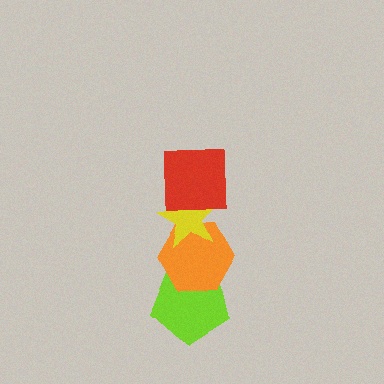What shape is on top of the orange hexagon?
The yellow star is on top of the orange hexagon.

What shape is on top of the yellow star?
The red square is on top of the yellow star.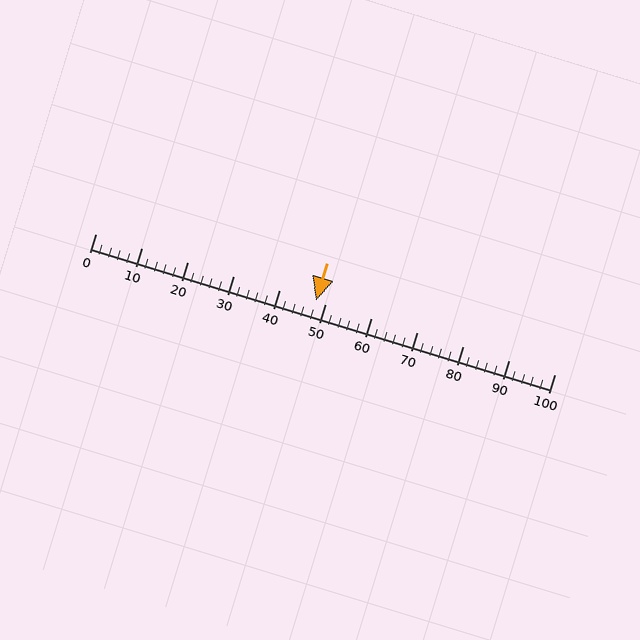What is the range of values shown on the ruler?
The ruler shows values from 0 to 100.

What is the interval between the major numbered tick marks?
The major tick marks are spaced 10 units apart.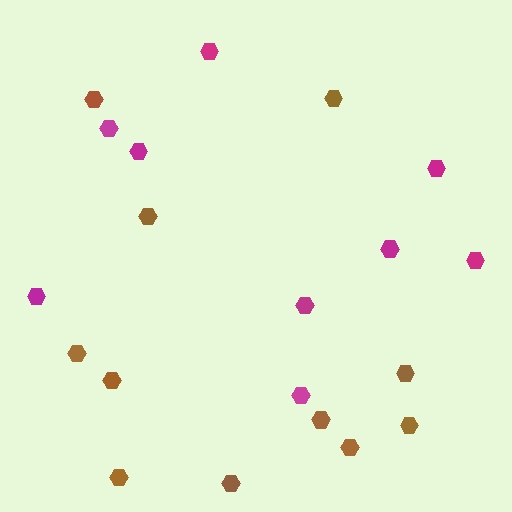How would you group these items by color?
There are 2 groups: one group of magenta hexagons (9) and one group of brown hexagons (11).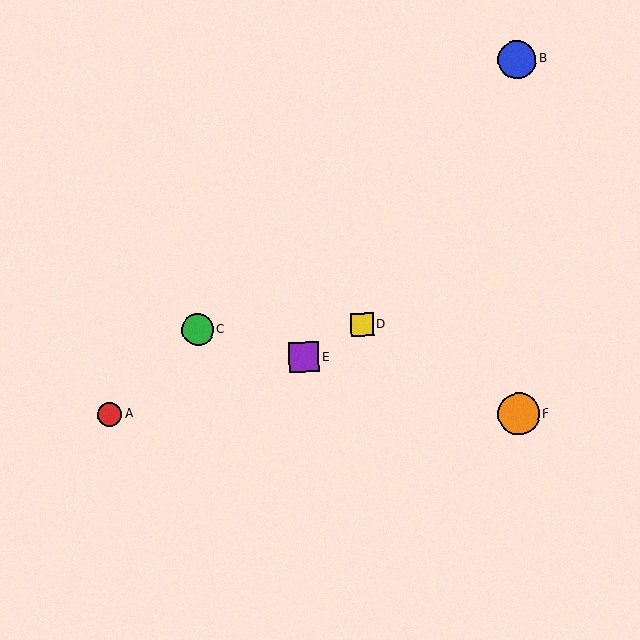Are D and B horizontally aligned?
No, D is at y≈324 and B is at y≈60.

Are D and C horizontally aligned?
Yes, both are at y≈324.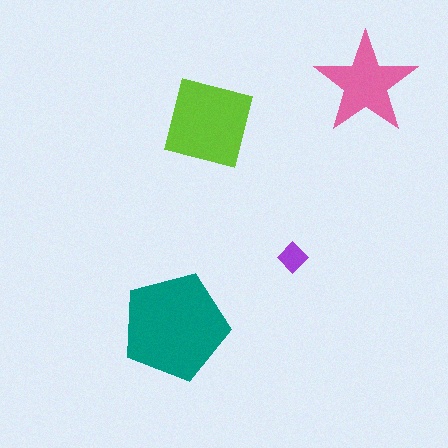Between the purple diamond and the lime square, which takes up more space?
The lime square.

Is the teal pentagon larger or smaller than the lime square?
Larger.